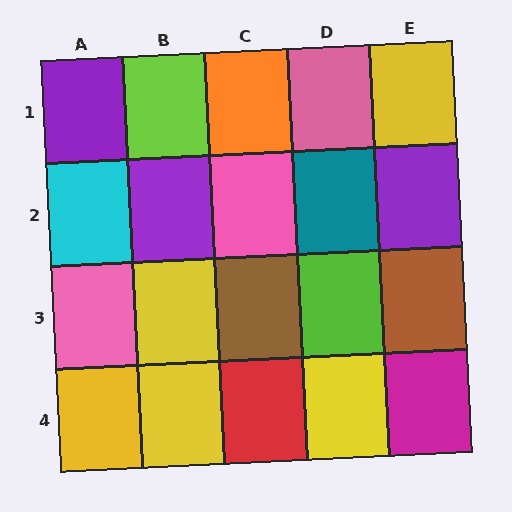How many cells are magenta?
1 cell is magenta.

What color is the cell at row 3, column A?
Pink.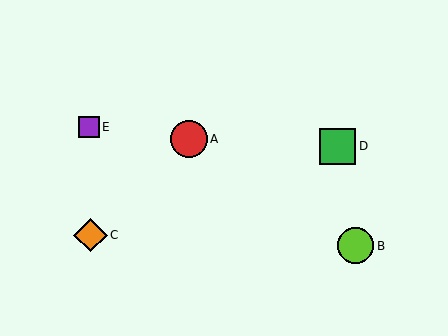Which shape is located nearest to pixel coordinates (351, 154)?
The green square (labeled D) at (338, 146) is nearest to that location.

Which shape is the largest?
The red circle (labeled A) is the largest.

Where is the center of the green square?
The center of the green square is at (338, 146).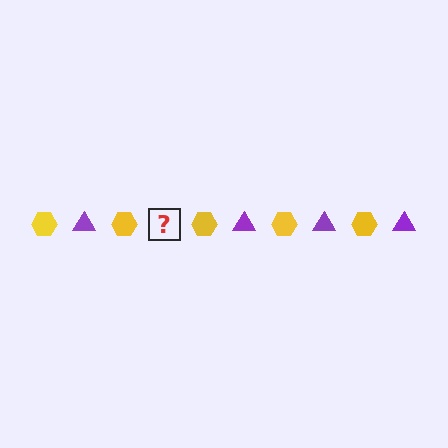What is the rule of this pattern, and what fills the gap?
The rule is that the pattern alternates between yellow hexagon and purple triangle. The gap should be filled with a purple triangle.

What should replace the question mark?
The question mark should be replaced with a purple triangle.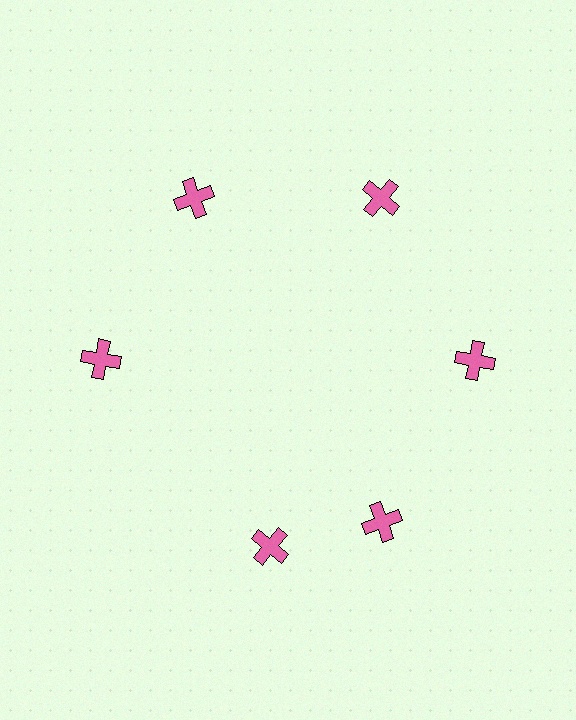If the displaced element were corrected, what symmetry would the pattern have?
It would have 6-fold rotational symmetry — the pattern would map onto itself every 60 degrees.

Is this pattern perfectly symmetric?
No. The 6 pink crosses are arranged in a ring, but one element near the 7 o'clock position is rotated out of alignment along the ring, breaking the 6-fold rotational symmetry.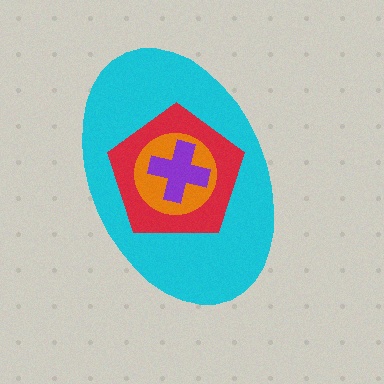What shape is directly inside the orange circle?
The purple cross.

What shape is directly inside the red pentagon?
The orange circle.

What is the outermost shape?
The cyan ellipse.